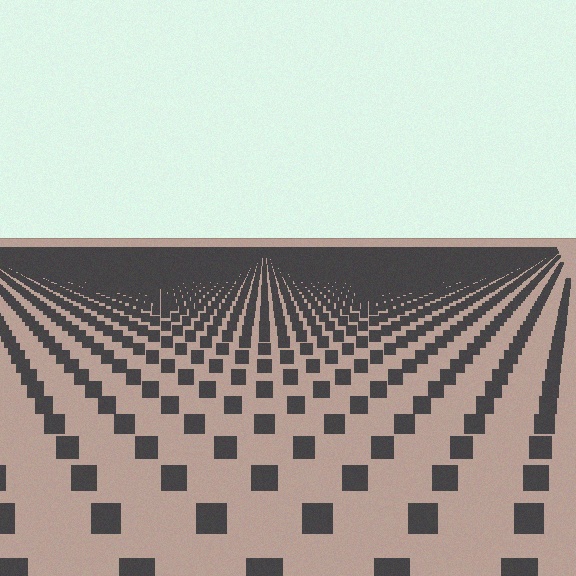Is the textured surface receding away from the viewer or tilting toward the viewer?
The surface is receding away from the viewer. Texture elements get smaller and denser toward the top.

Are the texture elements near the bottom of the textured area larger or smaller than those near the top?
Larger. Near the bottom, elements are closer to the viewer and appear at a bigger on-screen size.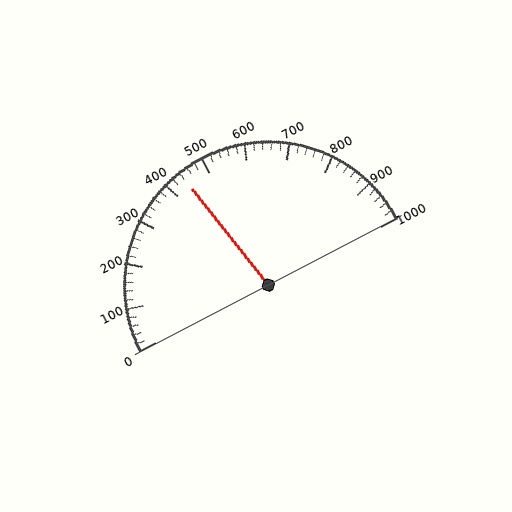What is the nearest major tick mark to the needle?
The nearest major tick mark is 400.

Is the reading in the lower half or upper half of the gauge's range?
The reading is in the lower half of the range (0 to 1000).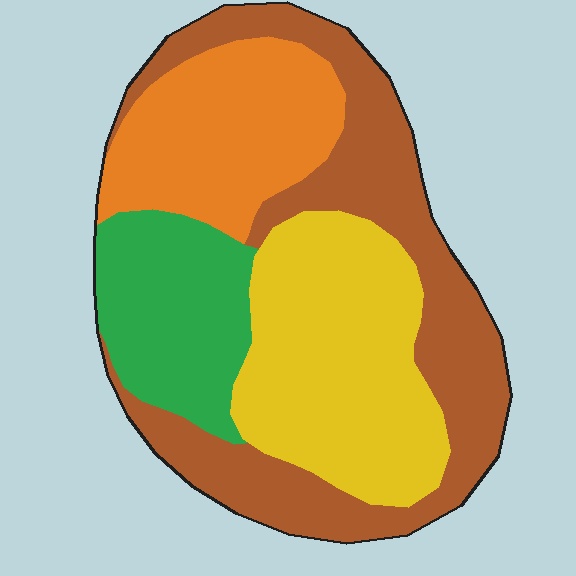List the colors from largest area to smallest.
From largest to smallest: brown, yellow, orange, green.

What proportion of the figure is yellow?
Yellow takes up about one quarter (1/4) of the figure.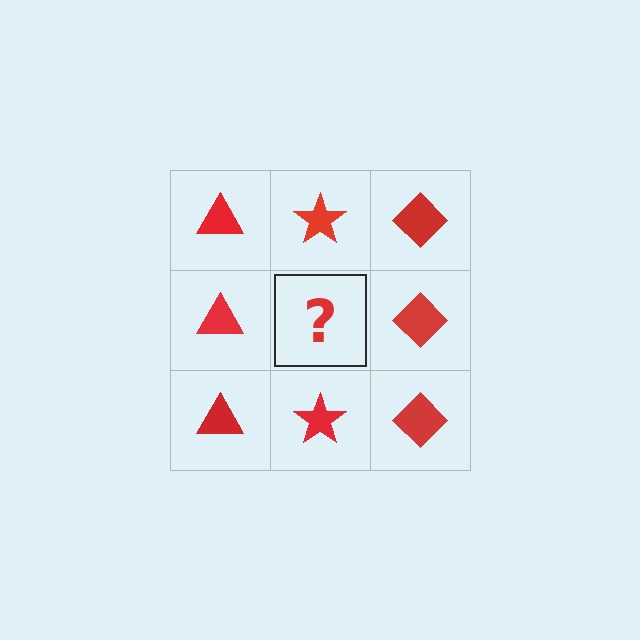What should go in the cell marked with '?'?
The missing cell should contain a red star.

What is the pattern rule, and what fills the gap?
The rule is that each column has a consistent shape. The gap should be filled with a red star.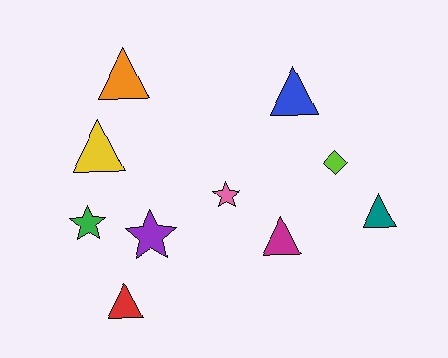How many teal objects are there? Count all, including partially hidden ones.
There is 1 teal object.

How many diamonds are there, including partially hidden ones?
There is 1 diamond.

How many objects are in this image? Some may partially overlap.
There are 10 objects.